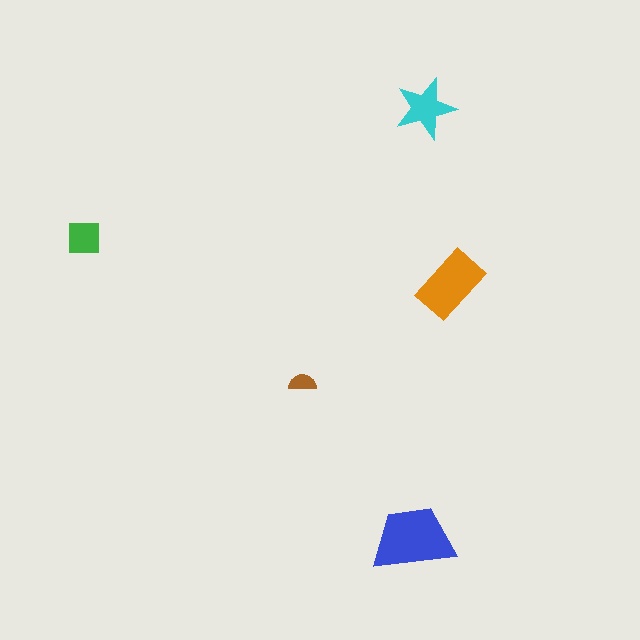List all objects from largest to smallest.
The blue trapezoid, the orange rectangle, the cyan star, the green square, the brown semicircle.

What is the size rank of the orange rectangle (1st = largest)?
2nd.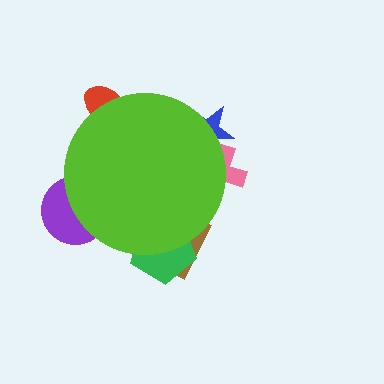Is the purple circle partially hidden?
Yes, the purple circle is partially hidden behind the lime circle.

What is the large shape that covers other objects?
A lime circle.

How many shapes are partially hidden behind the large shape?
6 shapes are partially hidden.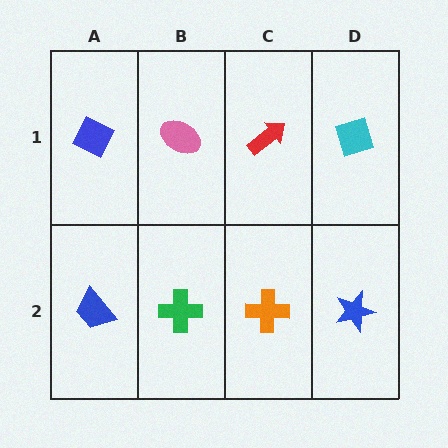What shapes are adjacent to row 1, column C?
An orange cross (row 2, column C), a pink ellipse (row 1, column B), a cyan diamond (row 1, column D).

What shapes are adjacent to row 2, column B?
A pink ellipse (row 1, column B), a blue trapezoid (row 2, column A), an orange cross (row 2, column C).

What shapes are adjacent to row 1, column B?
A green cross (row 2, column B), a blue diamond (row 1, column A), a red arrow (row 1, column C).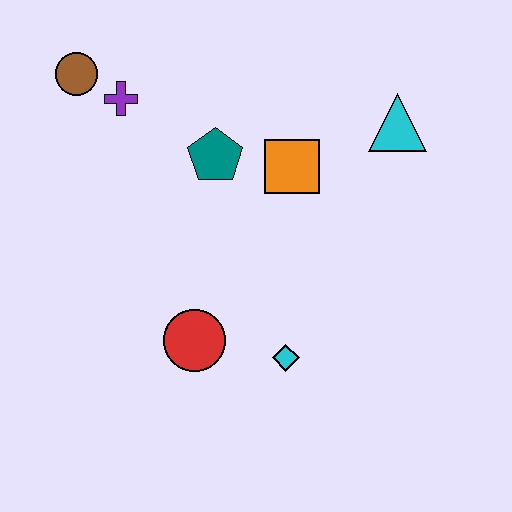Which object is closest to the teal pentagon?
The orange square is closest to the teal pentagon.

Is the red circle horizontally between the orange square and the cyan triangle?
No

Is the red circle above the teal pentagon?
No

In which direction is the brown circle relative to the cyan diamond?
The brown circle is above the cyan diamond.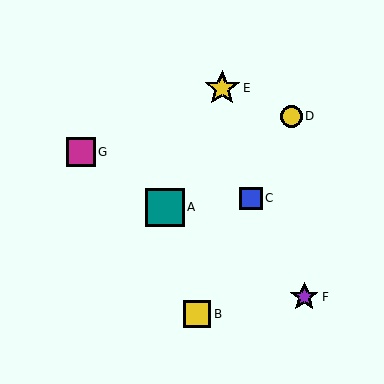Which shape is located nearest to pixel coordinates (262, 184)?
The blue square (labeled C) at (251, 198) is nearest to that location.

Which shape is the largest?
The teal square (labeled A) is the largest.